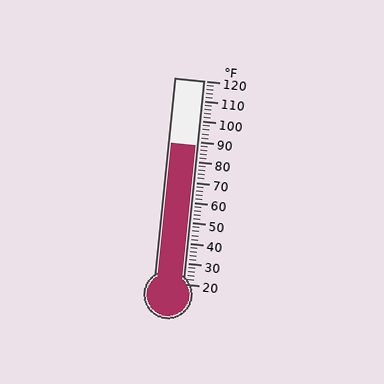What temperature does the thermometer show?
The thermometer shows approximately 88°F.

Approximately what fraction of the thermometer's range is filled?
The thermometer is filled to approximately 70% of its range.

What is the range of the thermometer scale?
The thermometer scale ranges from 20°F to 120°F.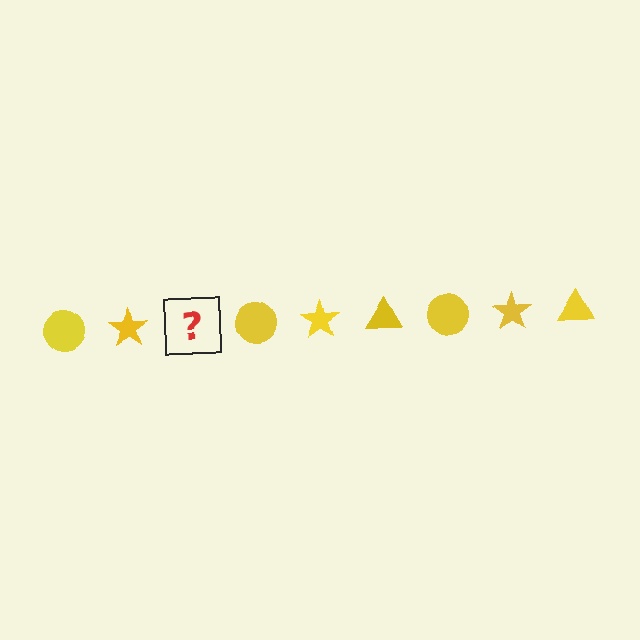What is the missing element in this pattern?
The missing element is a yellow triangle.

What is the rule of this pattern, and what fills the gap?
The rule is that the pattern cycles through circle, star, triangle shapes in yellow. The gap should be filled with a yellow triangle.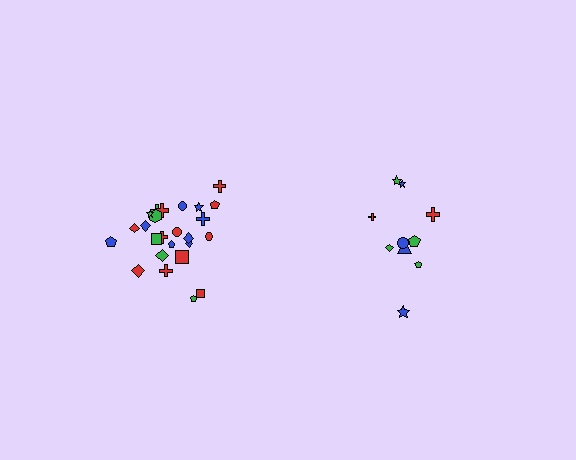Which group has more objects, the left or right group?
The left group.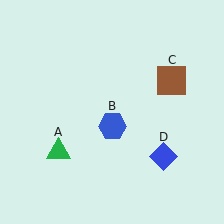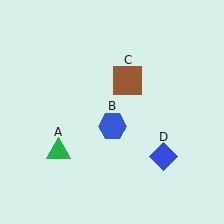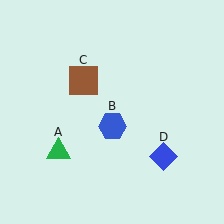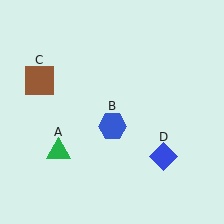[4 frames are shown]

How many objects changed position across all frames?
1 object changed position: brown square (object C).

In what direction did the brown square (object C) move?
The brown square (object C) moved left.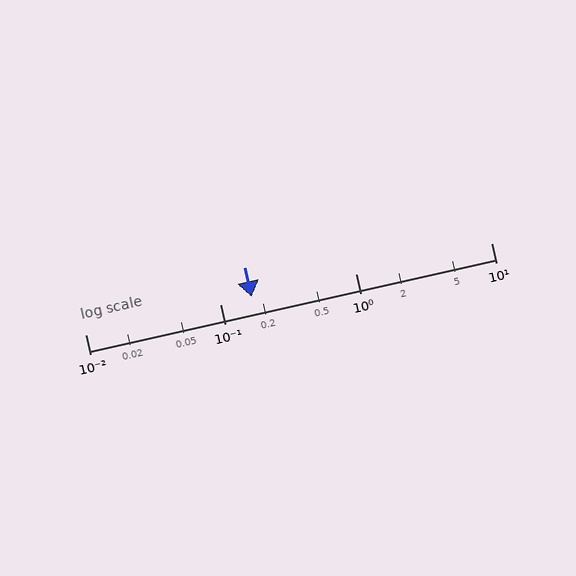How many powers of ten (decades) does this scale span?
The scale spans 3 decades, from 0.01 to 10.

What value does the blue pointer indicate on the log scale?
The pointer indicates approximately 0.17.